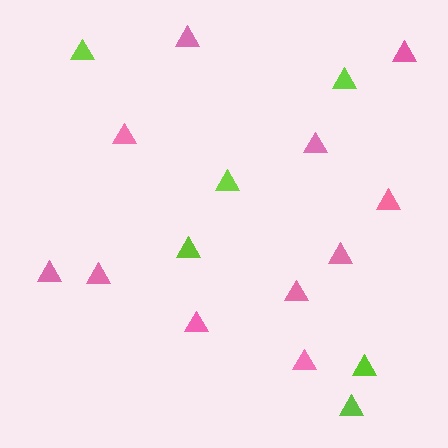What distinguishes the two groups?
There are 2 groups: one group of pink triangles (11) and one group of lime triangles (6).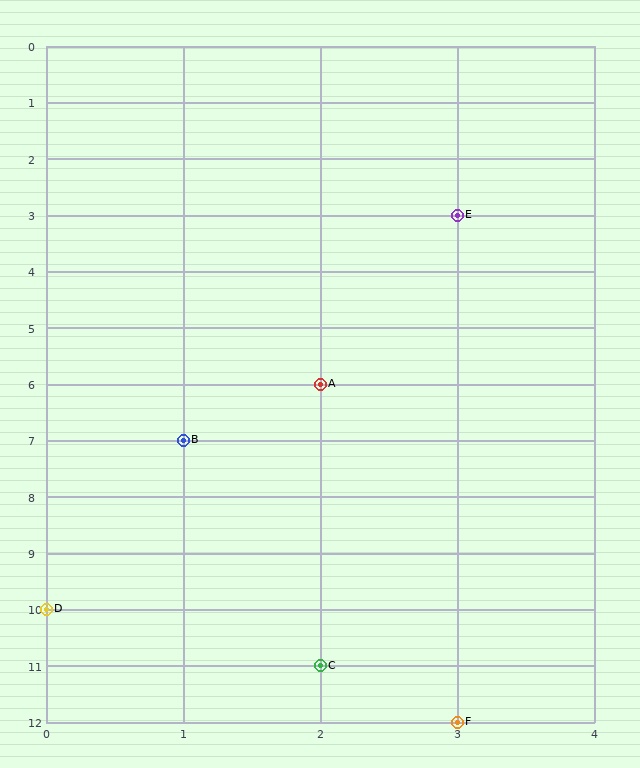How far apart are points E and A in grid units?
Points E and A are 1 column and 3 rows apart (about 3.2 grid units diagonally).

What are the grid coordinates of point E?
Point E is at grid coordinates (3, 3).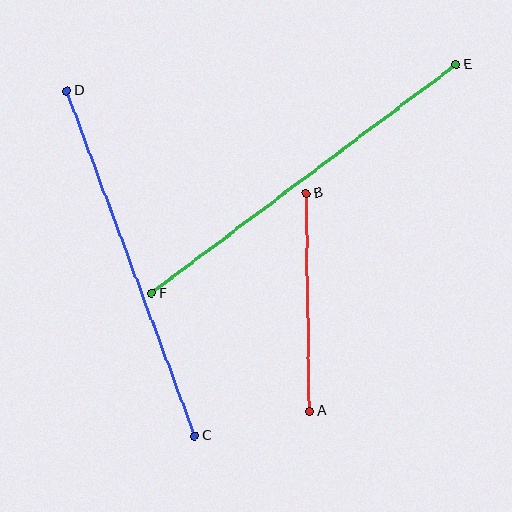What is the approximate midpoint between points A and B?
The midpoint is at approximately (308, 302) pixels.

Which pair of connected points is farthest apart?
Points E and F are farthest apart.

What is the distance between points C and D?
The distance is approximately 368 pixels.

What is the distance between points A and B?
The distance is approximately 218 pixels.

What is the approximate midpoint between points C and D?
The midpoint is at approximately (131, 263) pixels.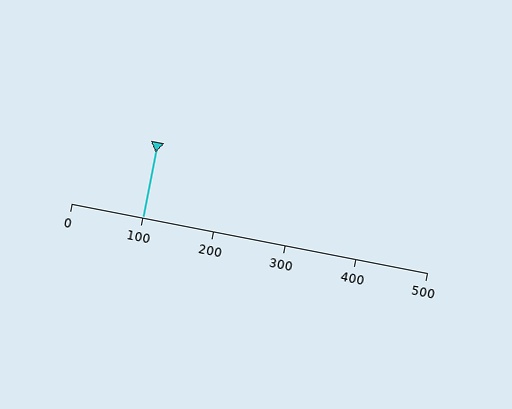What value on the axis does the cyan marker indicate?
The marker indicates approximately 100.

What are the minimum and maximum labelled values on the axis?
The axis runs from 0 to 500.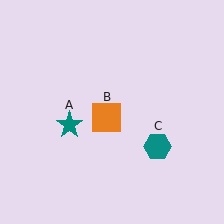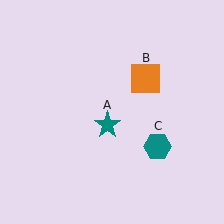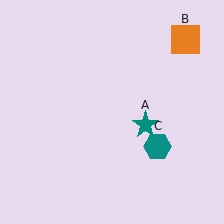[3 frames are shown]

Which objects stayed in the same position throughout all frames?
Teal hexagon (object C) remained stationary.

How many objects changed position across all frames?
2 objects changed position: teal star (object A), orange square (object B).